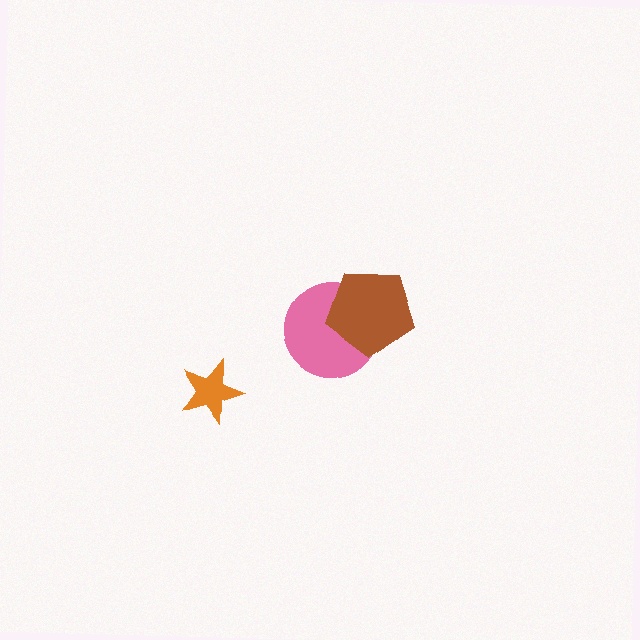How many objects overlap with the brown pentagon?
1 object overlaps with the brown pentagon.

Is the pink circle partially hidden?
Yes, it is partially covered by another shape.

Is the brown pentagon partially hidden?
No, no other shape covers it.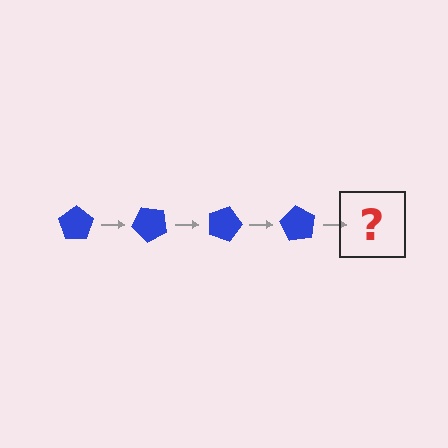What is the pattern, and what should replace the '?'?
The pattern is that the pentagon rotates 45 degrees each step. The '?' should be a blue pentagon rotated 180 degrees.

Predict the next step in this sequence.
The next step is a blue pentagon rotated 180 degrees.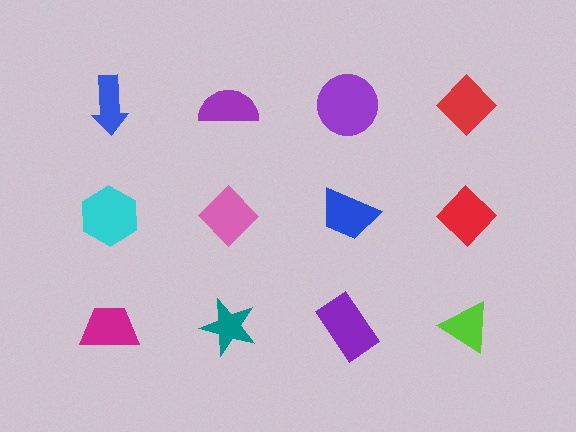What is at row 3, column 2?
A teal star.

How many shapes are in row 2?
4 shapes.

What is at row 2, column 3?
A blue trapezoid.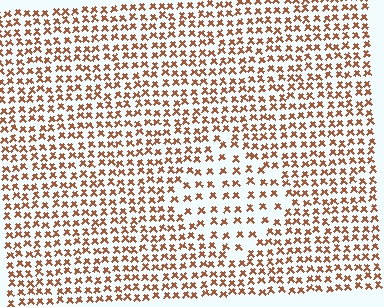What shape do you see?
I see a diamond.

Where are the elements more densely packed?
The elements are more densely packed outside the diamond boundary.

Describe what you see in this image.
The image contains small brown elements arranged at two different densities. A diamond-shaped region is visible where the elements are less densely packed than the surrounding area.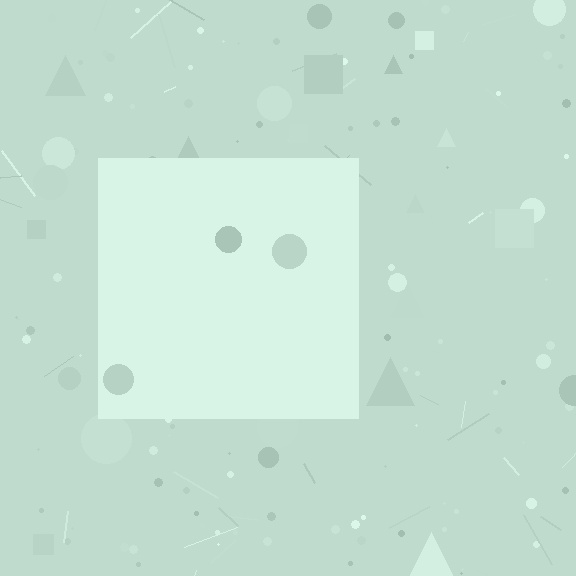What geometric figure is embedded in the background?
A square is embedded in the background.